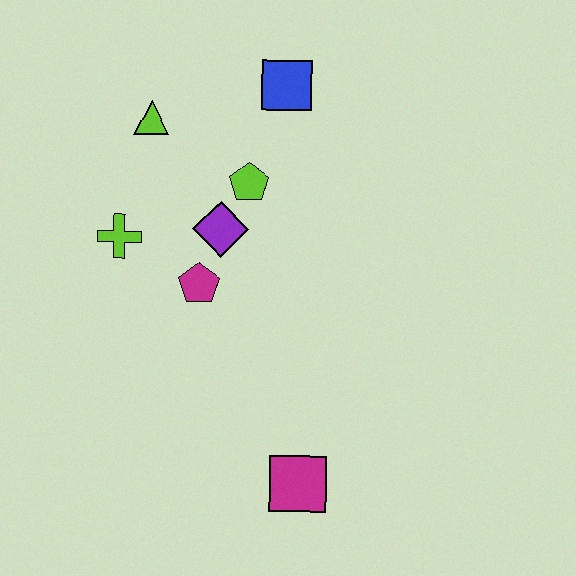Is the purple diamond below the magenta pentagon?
No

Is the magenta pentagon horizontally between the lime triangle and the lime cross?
No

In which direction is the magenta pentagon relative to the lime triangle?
The magenta pentagon is below the lime triangle.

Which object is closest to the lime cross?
The magenta pentagon is closest to the lime cross.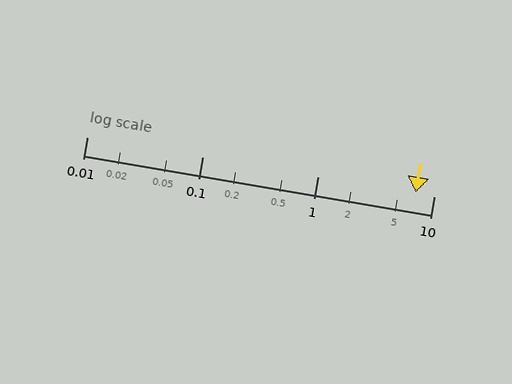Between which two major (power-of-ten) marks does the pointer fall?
The pointer is between 1 and 10.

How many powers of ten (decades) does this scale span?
The scale spans 3 decades, from 0.01 to 10.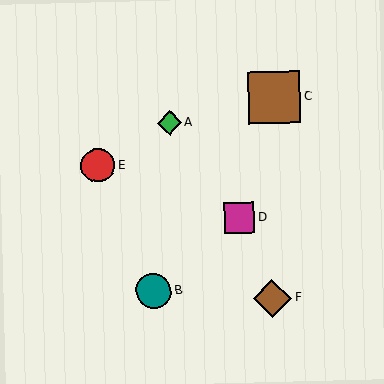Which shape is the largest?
The brown square (labeled C) is the largest.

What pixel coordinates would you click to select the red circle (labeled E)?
Click at (98, 166) to select the red circle E.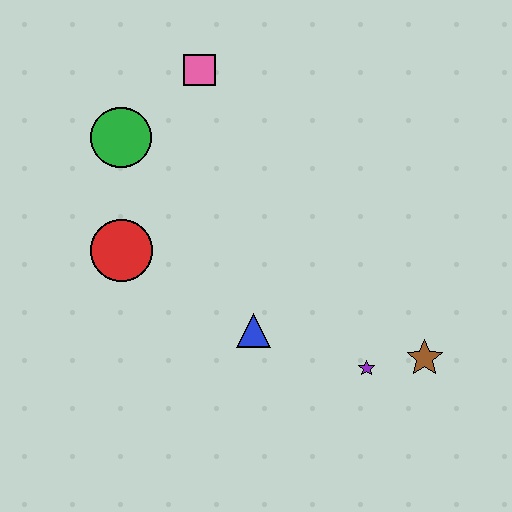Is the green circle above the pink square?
No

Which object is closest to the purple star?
The brown star is closest to the purple star.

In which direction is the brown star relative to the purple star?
The brown star is to the right of the purple star.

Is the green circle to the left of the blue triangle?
Yes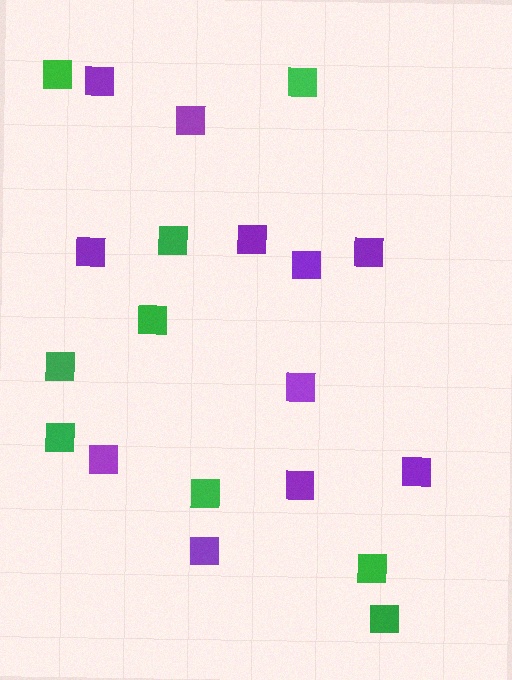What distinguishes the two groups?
There are 2 groups: one group of purple squares (11) and one group of green squares (9).